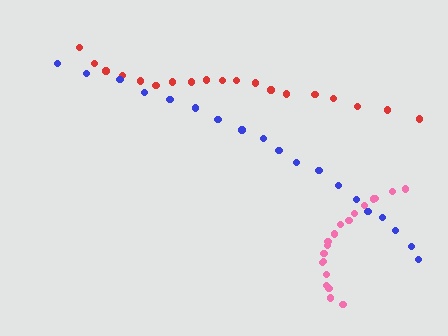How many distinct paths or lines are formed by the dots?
There are 3 distinct paths.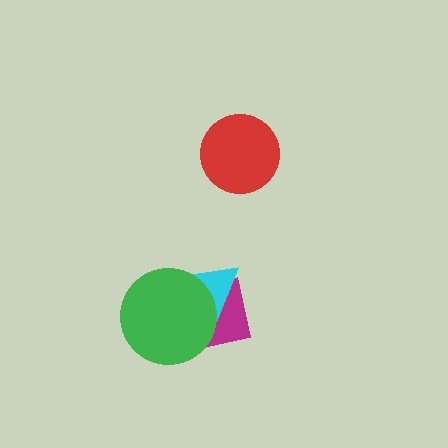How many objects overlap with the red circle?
0 objects overlap with the red circle.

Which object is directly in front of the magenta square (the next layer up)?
The cyan triangle is directly in front of the magenta square.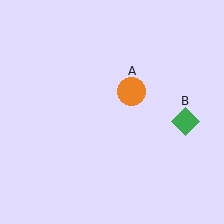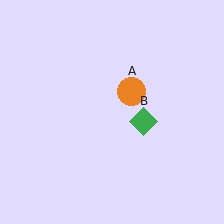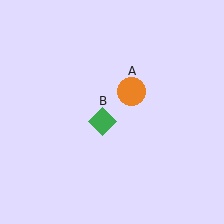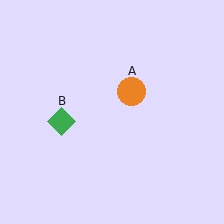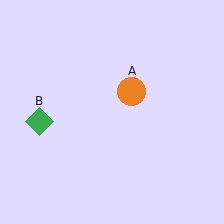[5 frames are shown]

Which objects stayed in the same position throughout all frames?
Orange circle (object A) remained stationary.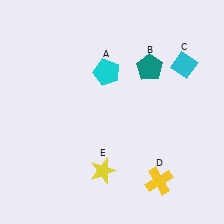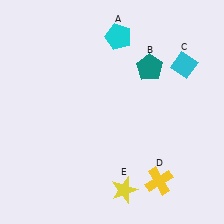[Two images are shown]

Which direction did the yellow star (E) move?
The yellow star (E) moved right.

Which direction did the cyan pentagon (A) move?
The cyan pentagon (A) moved up.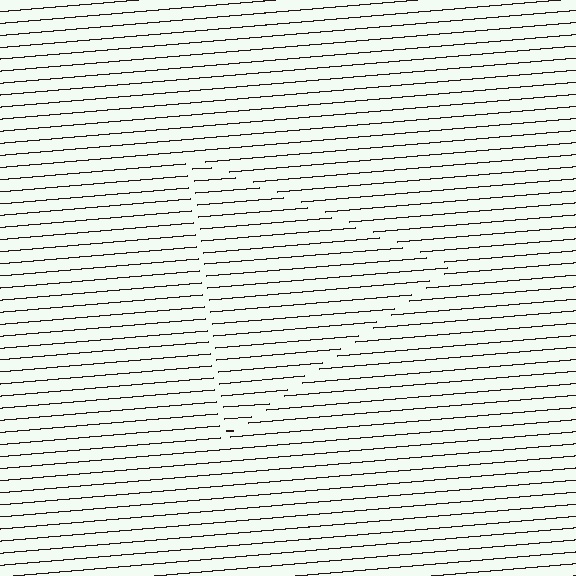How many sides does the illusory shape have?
3 sides — the line-ends trace a triangle.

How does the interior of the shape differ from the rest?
The interior of the shape contains the same grating, shifted by half a period — the contour is defined by the phase discontinuity where line-ends from the inner and outer gratings abut.